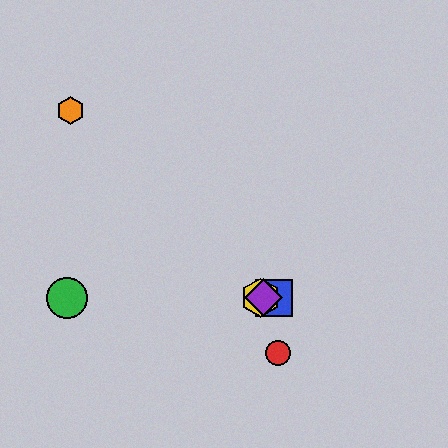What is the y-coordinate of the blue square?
The blue square is at y≈298.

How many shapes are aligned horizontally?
4 shapes (the blue square, the green circle, the yellow hexagon, the purple diamond) are aligned horizontally.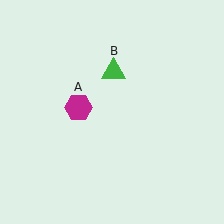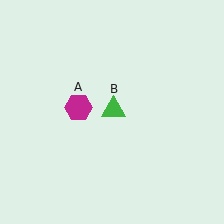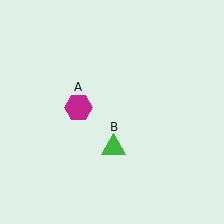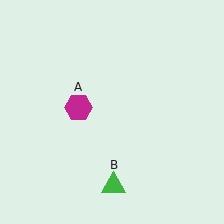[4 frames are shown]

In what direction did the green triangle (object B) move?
The green triangle (object B) moved down.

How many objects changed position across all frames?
1 object changed position: green triangle (object B).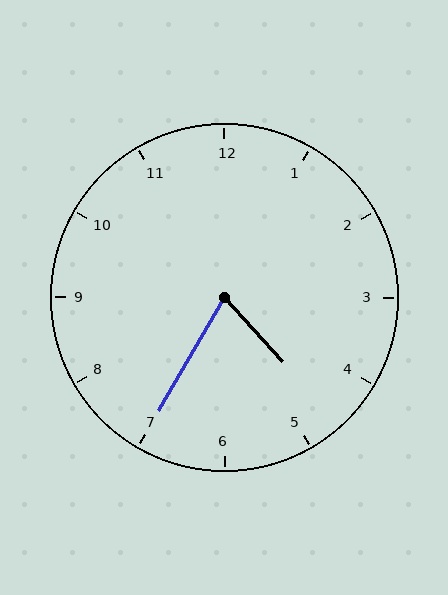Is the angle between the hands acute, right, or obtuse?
It is acute.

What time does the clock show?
4:35.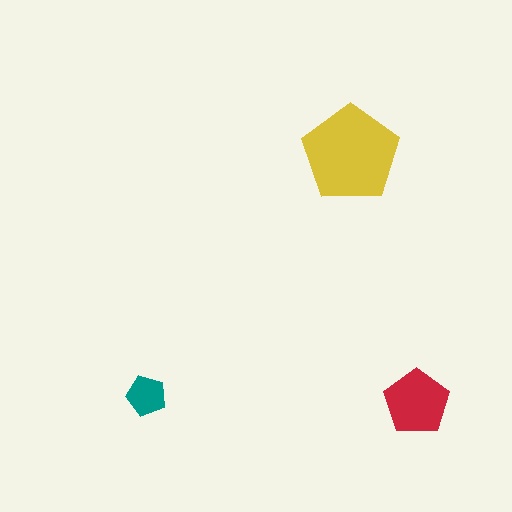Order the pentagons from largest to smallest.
the yellow one, the red one, the teal one.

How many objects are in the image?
There are 3 objects in the image.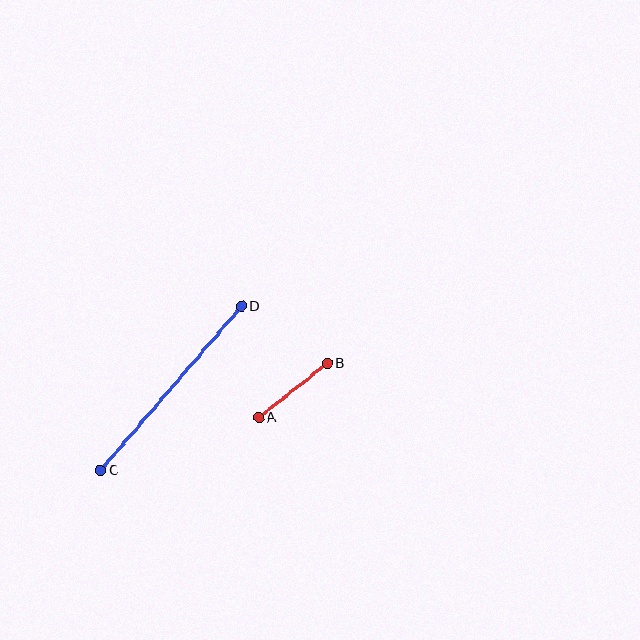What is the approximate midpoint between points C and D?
The midpoint is at approximately (171, 388) pixels.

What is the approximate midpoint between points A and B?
The midpoint is at approximately (293, 391) pixels.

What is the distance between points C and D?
The distance is approximately 217 pixels.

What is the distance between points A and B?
The distance is approximately 88 pixels.